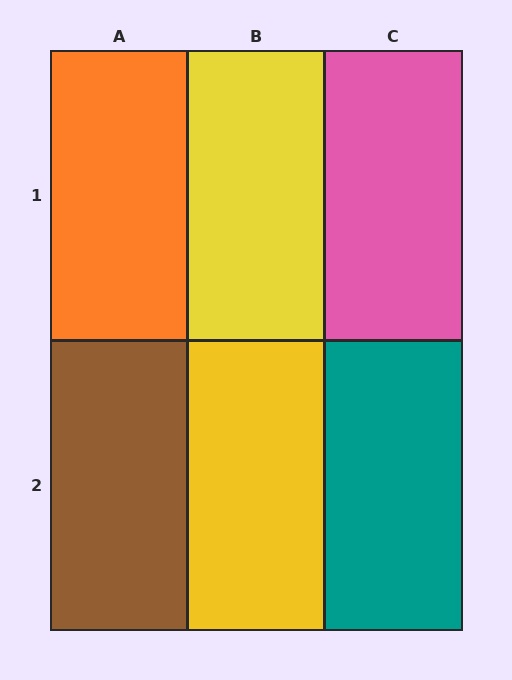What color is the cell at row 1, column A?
Orange.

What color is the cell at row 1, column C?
Pink.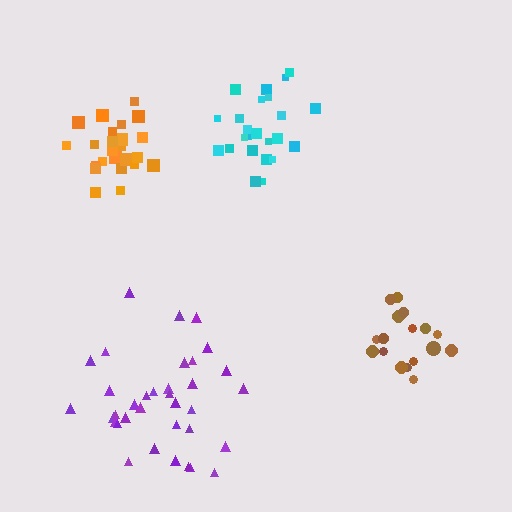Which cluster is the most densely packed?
Orange.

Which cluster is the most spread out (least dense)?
Purple.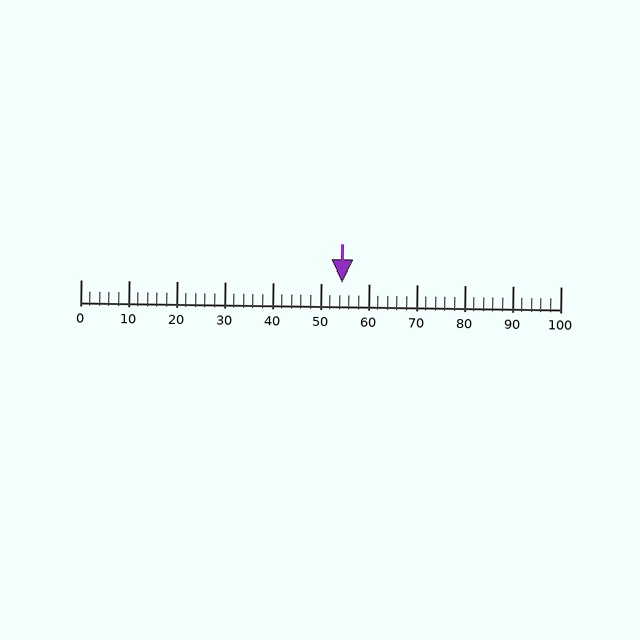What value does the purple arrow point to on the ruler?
The purple arrow points to approximately 54.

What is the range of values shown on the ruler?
The ruler shows values from 0 to 100.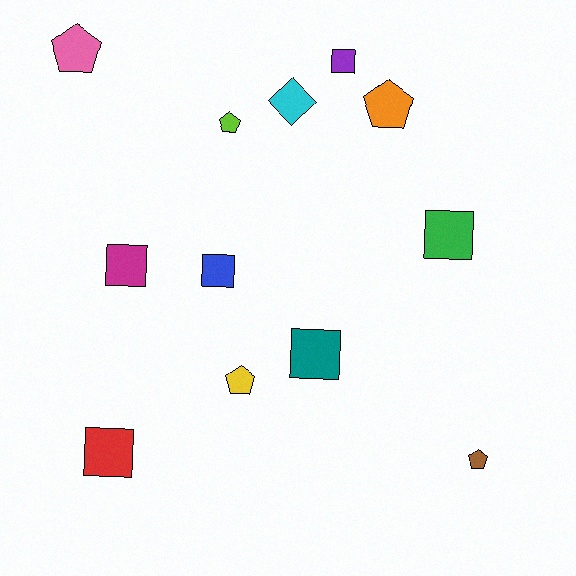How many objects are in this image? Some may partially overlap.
There are 12 objects.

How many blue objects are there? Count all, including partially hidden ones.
There is 1 blue object.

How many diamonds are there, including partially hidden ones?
There is 1 diamond.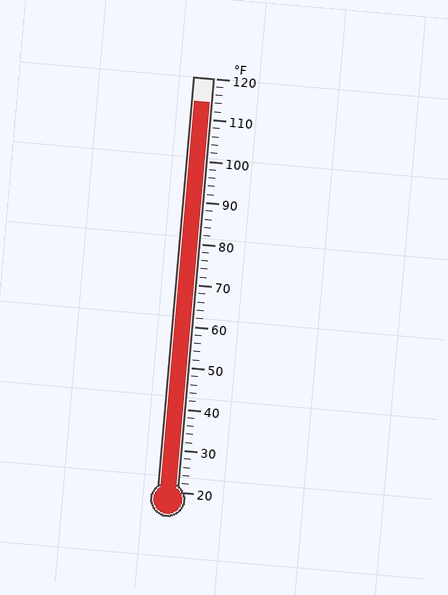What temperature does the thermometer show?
The thermometer shows approximately 114°F.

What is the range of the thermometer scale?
The thermometer scale ranges from 20°F to 120°F.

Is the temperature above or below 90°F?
The temperature is above 90°F.